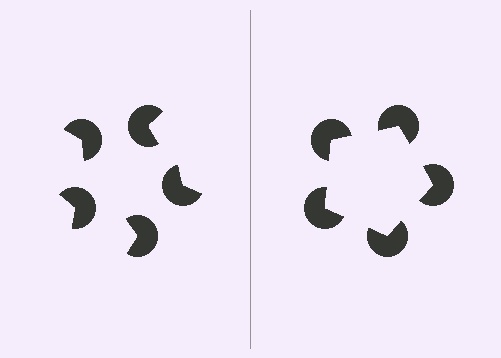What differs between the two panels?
The pac-man discs are positioned identically on both sides; only the wedge orientations differ. On the right they align to a pentagon; on the left they are misaligned.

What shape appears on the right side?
An illusory pentagon.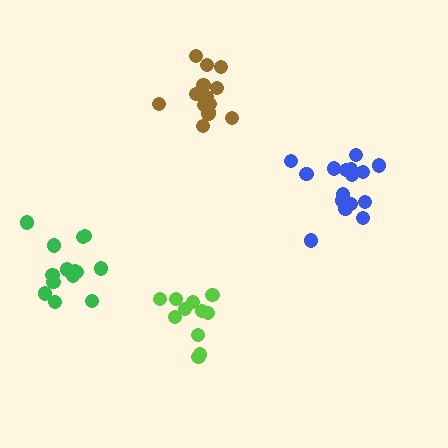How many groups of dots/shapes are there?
There are 4 groups.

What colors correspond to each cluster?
The clusters are colored: blue, lime, brown, green.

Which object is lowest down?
The lime cluster is bottommost.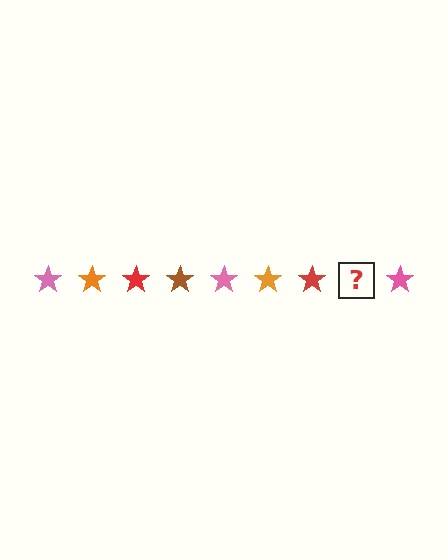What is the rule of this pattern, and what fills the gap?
The rule is that the pattern cycles through pink, orange, red, brown stars. The gap should be filled with a brown star.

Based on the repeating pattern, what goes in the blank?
The blank should be a brown star.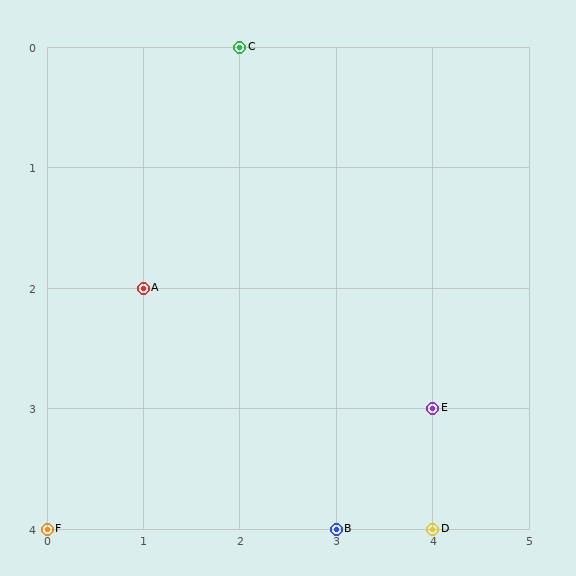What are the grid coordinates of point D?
Point D is at grid coordinates (4, 4).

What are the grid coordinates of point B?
Point B is at grid coordinates (3, 4).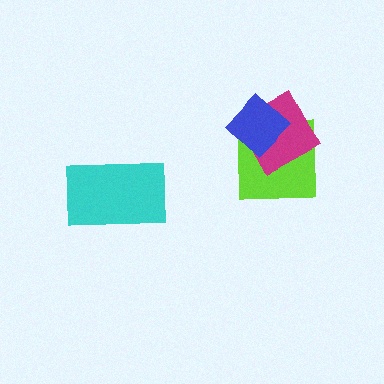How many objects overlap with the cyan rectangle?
0 objects overlap with the cyan rectangle.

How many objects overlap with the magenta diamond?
2 objects overlap with the magenta diamond.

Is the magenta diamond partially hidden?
Yes, it is partially covered by another shape.